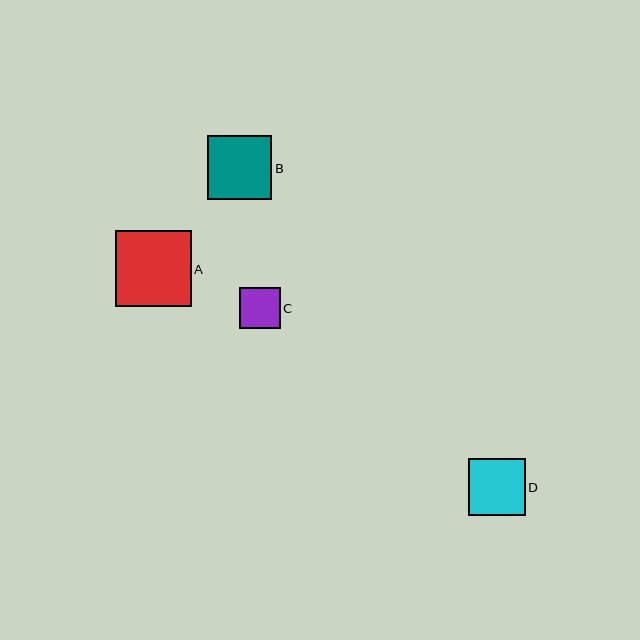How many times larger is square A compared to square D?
Square A is approximately 1.3 times the size of square D.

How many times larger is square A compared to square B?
Square A is approximately 1.2 times the size of square B.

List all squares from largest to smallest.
From largest to smallest: A, B, D, C.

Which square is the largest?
Square A is the largest with a size of approximately 76 pixels.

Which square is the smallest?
Square C is the smallest with a size of approximately 41 pixels.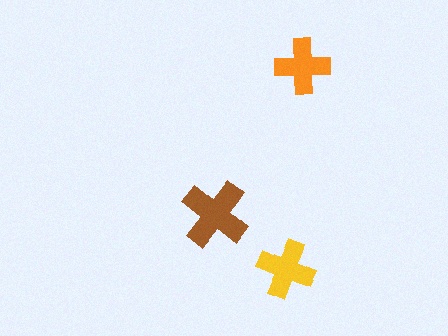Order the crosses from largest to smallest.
the brown one, the yellow one, the orange one.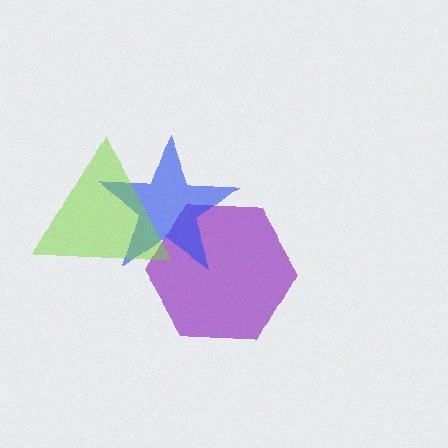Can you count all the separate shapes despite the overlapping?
Yes, there are 3 separate shapes.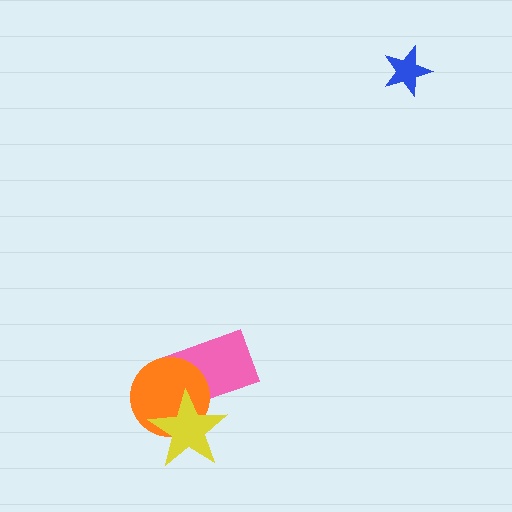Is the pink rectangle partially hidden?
Yes, it is partially covered by another shape.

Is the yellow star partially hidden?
No, no other shape covers it.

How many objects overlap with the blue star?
0 objects overlap with the blue star.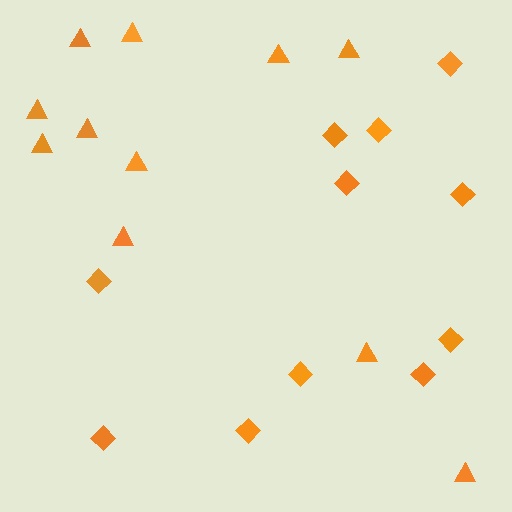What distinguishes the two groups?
There are 2 groups: one group of triangles (11) and one group of diamonds (11).